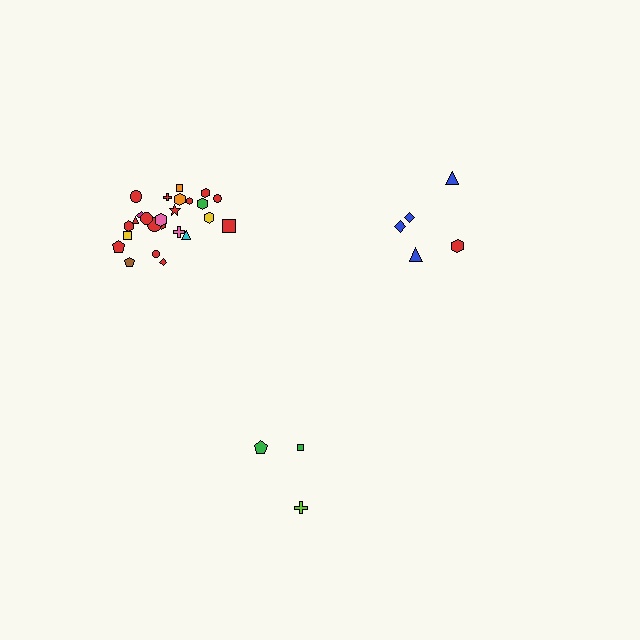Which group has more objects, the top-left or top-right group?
The top-left group.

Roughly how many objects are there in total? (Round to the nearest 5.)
Roughly 35 objects in total.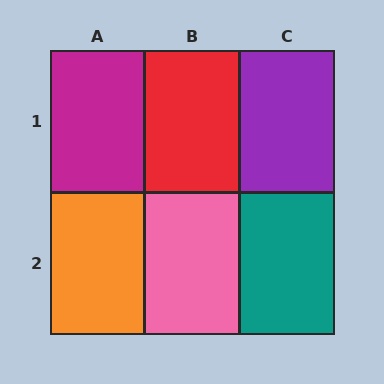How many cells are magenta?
1 cell is magenta.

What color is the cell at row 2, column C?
Teal.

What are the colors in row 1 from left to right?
Magenta, red, purple.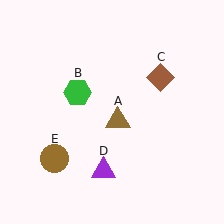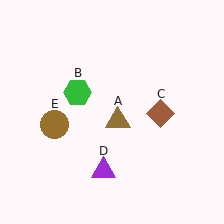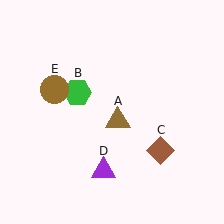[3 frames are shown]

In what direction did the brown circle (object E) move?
The brown circle (object E) moved up.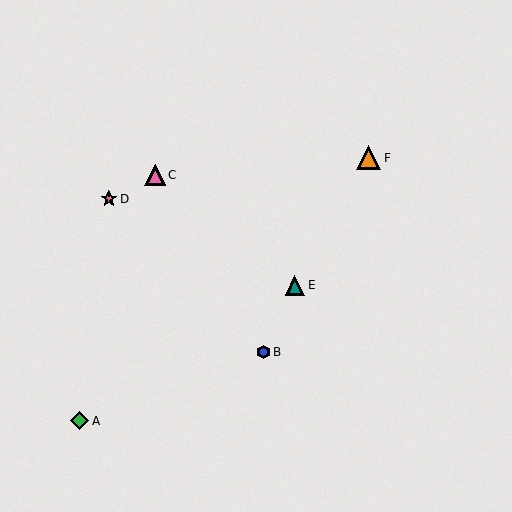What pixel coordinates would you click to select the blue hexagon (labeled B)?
Click at (263, 352) to select the blue hexagon B.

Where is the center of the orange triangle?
The center of the orange triangle is at (369, 158).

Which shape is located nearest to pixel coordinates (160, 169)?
The pink triangle (labeled C) at (155, 175) is nearest to that location.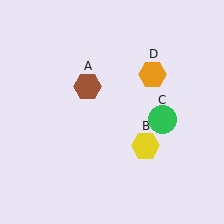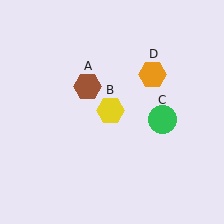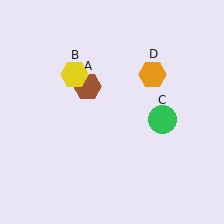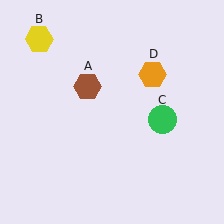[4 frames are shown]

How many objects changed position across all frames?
1 object changed position: yellow hexagon (object B).